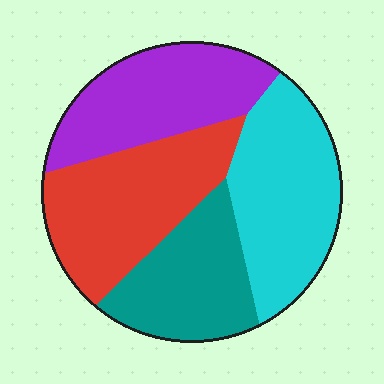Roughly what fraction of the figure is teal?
Teal covers 21% of the figure.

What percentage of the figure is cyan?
Cyan takes up between a quarter and a half of the figure.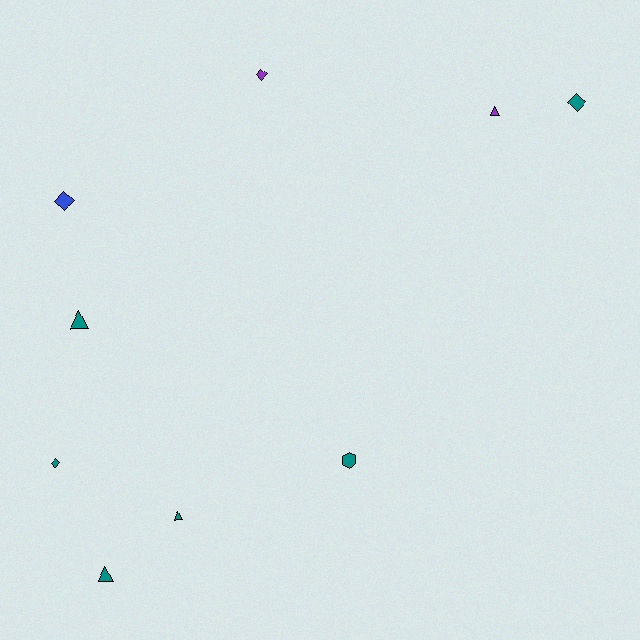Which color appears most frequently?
Teal, with 6 objects.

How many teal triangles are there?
There are 3 teal triangles.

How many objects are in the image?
There are 9 objects.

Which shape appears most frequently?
Triangle, with 4 objects.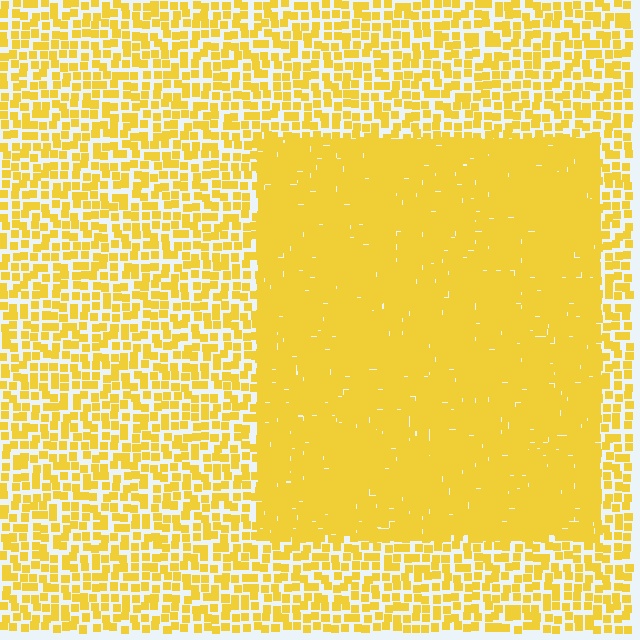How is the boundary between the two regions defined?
The boundary is defined by a change in element density (approximately 2.3x ratio). All elements are the same color, size, and shape.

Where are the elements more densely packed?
The elements are more densely packed inside the rectangle boundary.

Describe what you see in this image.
The image contains small yellow elements arranged at two different densities. A rectangle-shaped region is visible where the elements are more densely packed than the surrounding area.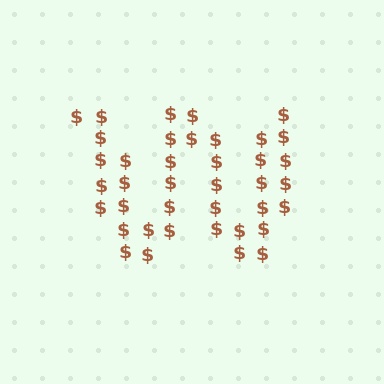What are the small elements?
The small elements are dollar signs.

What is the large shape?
The large shape is the letter W.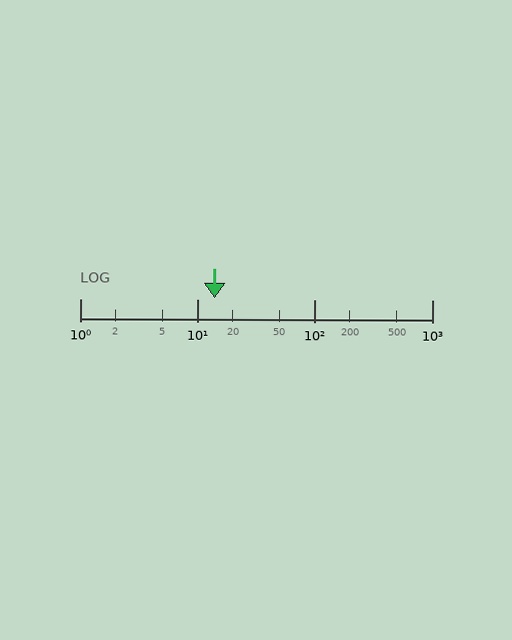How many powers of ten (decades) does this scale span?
The scale spans 3 decades, from 1 to 1000.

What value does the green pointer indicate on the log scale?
The pointer indicates approximately 14.